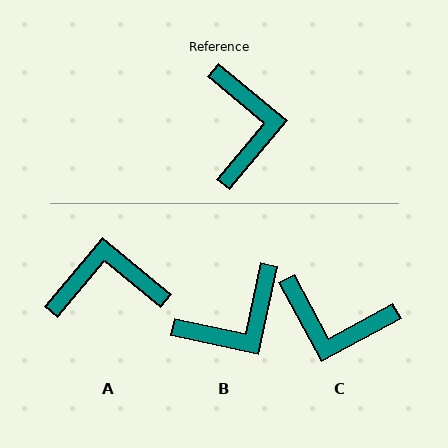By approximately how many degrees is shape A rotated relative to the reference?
Approximately 90 degrees counter-clockwise.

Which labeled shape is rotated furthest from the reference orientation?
C, about 112 degrees away.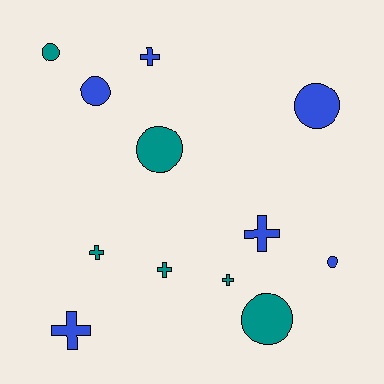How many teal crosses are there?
There are 3 teal crosses.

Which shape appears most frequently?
Cross, with 6 objects.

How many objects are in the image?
There are 12 objects.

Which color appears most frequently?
Teal, with 6 objects.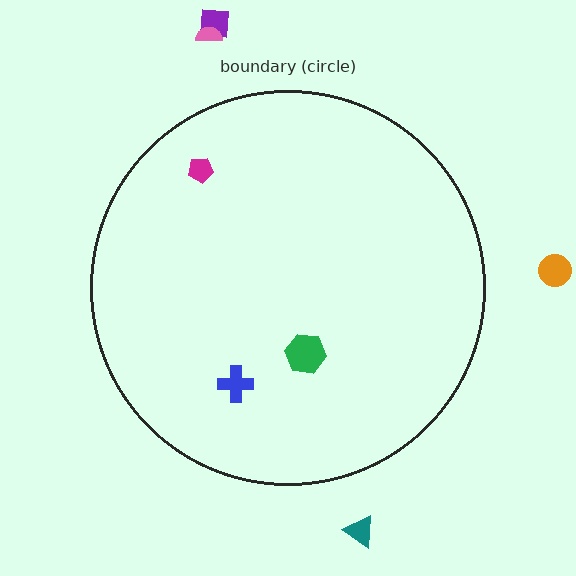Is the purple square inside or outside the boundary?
Outside.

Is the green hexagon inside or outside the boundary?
Inside.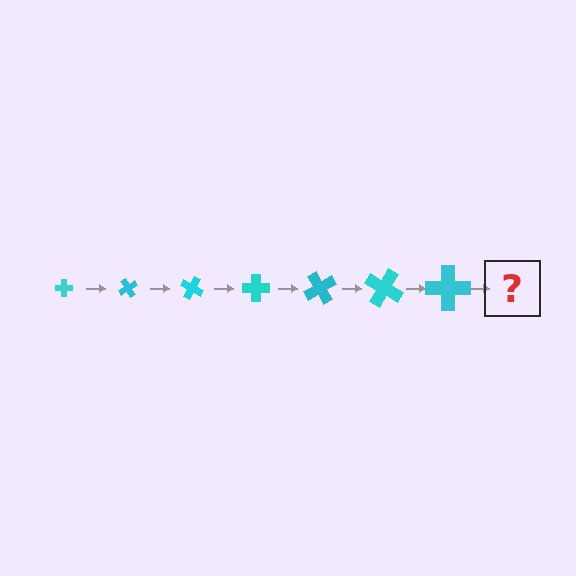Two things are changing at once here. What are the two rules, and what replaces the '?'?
The two rules are that the cross grows larger each step and it rotates 60 degrees each step. The '?' should be a cross, larger than the previous one and rotated 420 degrees from the start.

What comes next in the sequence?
The next element should be a cross, larger than the previous one and rotated 420 degrees from the start.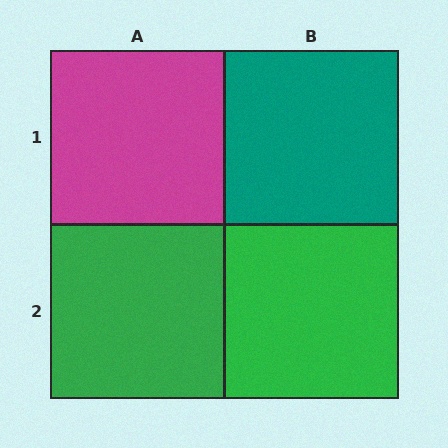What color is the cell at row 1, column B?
Teal.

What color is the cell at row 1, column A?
Magenta.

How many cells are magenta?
1 cell is magenta.